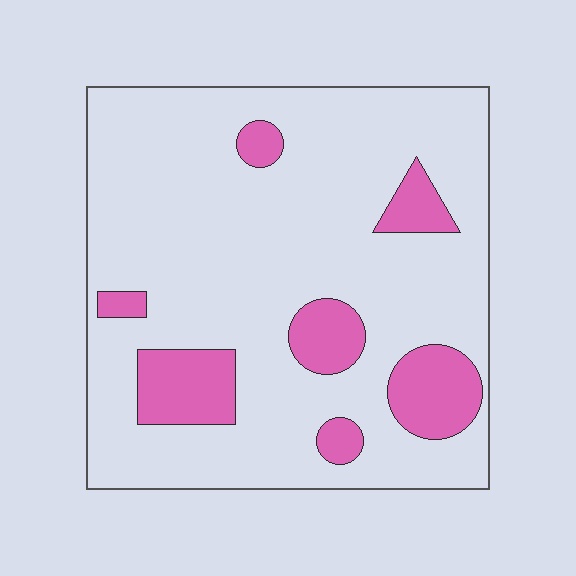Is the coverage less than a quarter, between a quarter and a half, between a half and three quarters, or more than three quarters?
Less than a quarter.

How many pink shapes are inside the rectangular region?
7.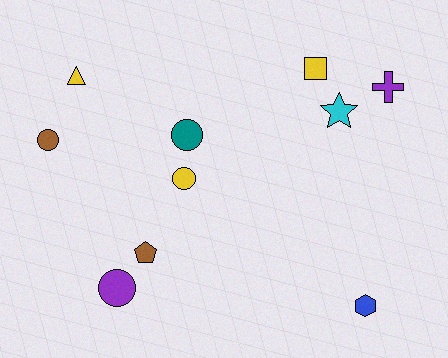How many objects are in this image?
There are 10 objects.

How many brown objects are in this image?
There are 2 brown objects.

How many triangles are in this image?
There is 1 triangle.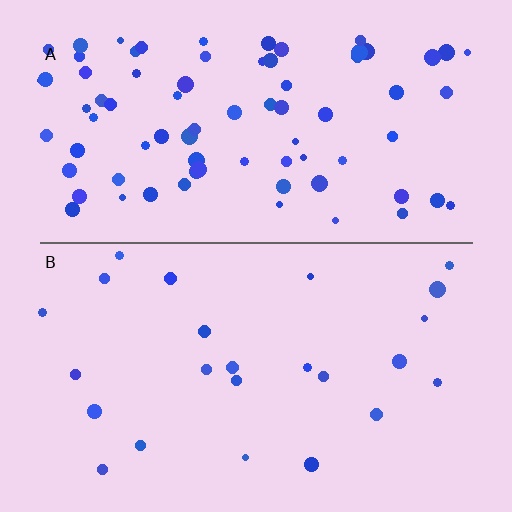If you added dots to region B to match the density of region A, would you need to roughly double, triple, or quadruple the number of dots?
Approximately triple.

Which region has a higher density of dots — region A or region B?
A (the top).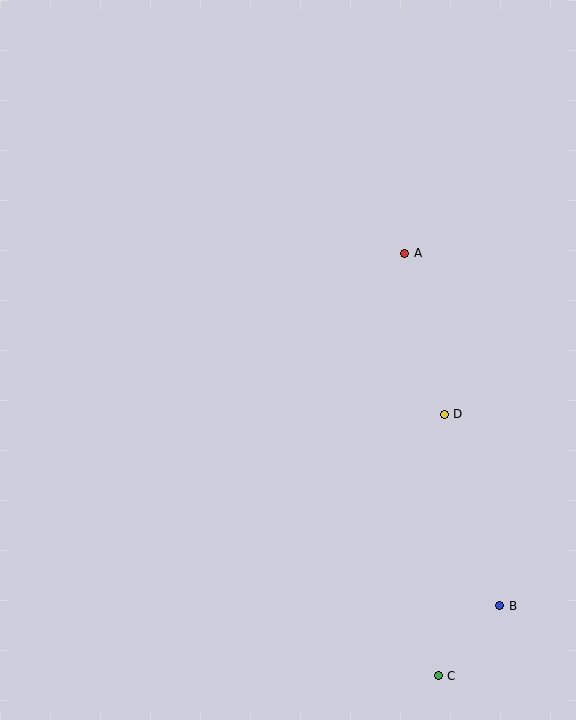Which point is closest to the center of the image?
Point A at (405, 253) is closest to the center.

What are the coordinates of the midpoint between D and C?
The midpoint between D and C is at (441, 545).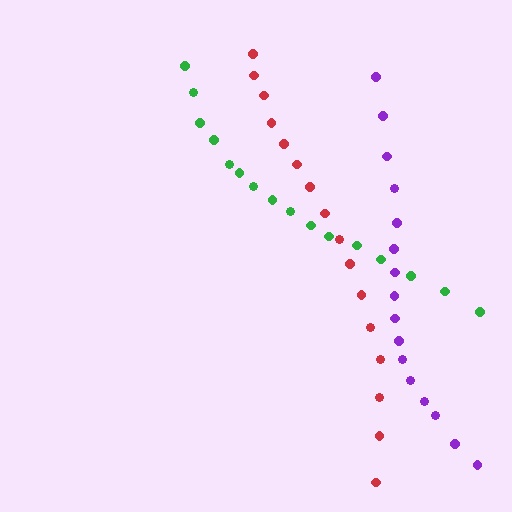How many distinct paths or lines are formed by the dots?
There are 3 distinct paths.